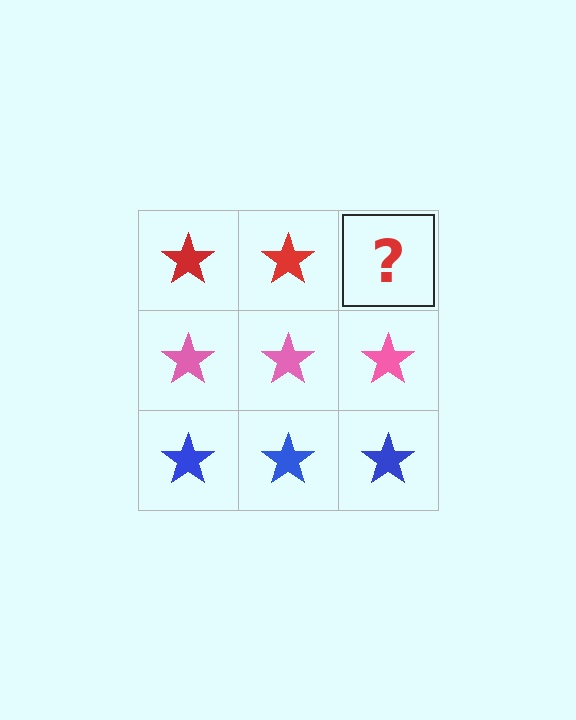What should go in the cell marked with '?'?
The missing cell should contain a red star.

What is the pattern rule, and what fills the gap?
The rule is that each row has a consistent color. The gap should be filled with a red star.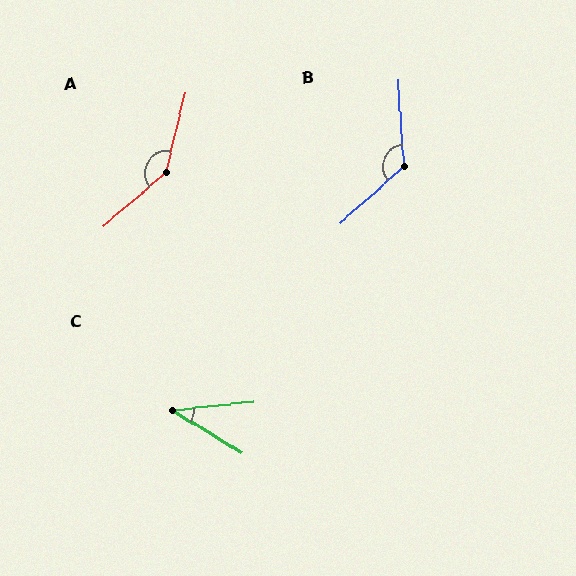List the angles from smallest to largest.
C (38°), B (128°), A (145°).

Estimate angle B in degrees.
Approximately 128 degrees.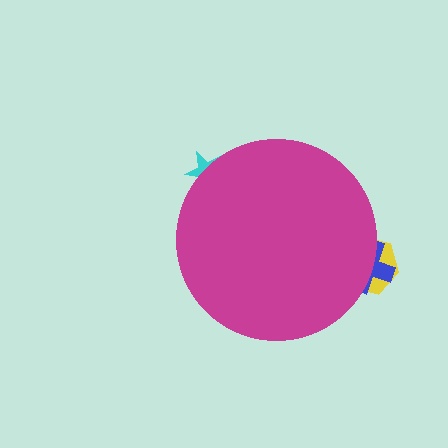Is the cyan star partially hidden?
Yes, the cyan star is partially hidden behind the magenta circle.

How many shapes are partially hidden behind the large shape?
3 shapes are partially hidden.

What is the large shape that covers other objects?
A magenta circle.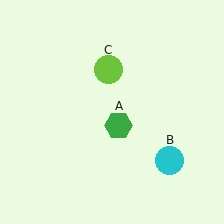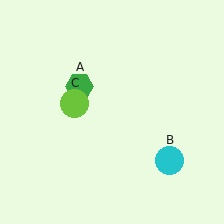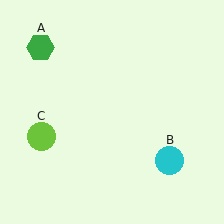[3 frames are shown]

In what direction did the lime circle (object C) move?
The lime circle (object C) moved down and to the left.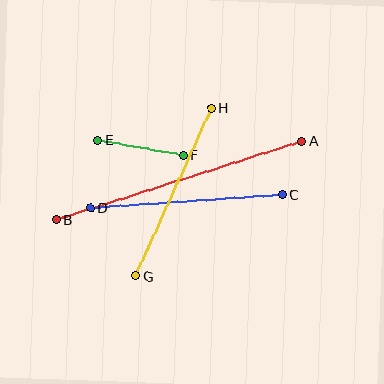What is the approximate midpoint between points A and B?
The midpoint is at approximately (179, 180) pixels.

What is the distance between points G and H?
The distance is approximately 184 pixels.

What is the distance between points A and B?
The distance is approximately 258 pixels.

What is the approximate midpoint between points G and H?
The midpoint is at approximately (173, 192) pixels.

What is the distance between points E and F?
The distance is approximately 87 pixels.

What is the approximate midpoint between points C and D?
The midpoint is at approximately (186, 201) pixels.